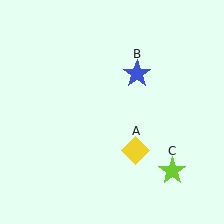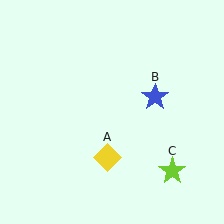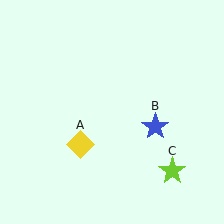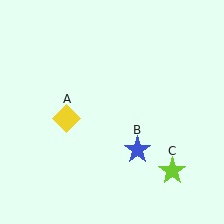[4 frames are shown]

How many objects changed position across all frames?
2 objects changed position: yellow diamond (object A), blue star (object B).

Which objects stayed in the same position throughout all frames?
Lime star (object C) remained stationary.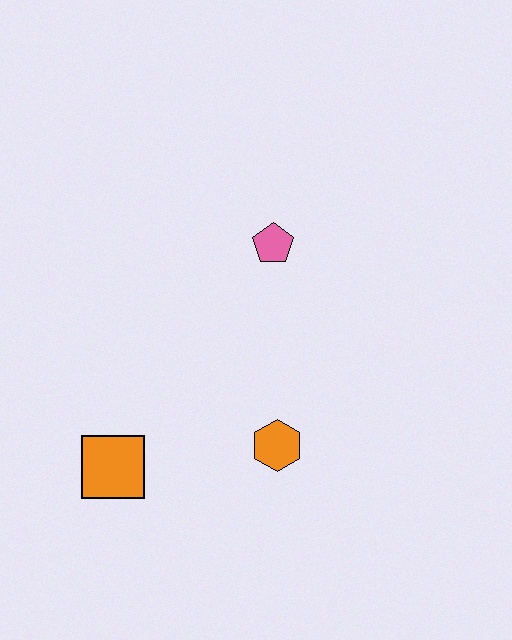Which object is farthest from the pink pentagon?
The orange square is farthest from the pink pentagon.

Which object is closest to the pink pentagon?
The orange hexagon is closest to the pink pentagon.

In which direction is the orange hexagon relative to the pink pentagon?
The orange hexagon is below the pink pentagon.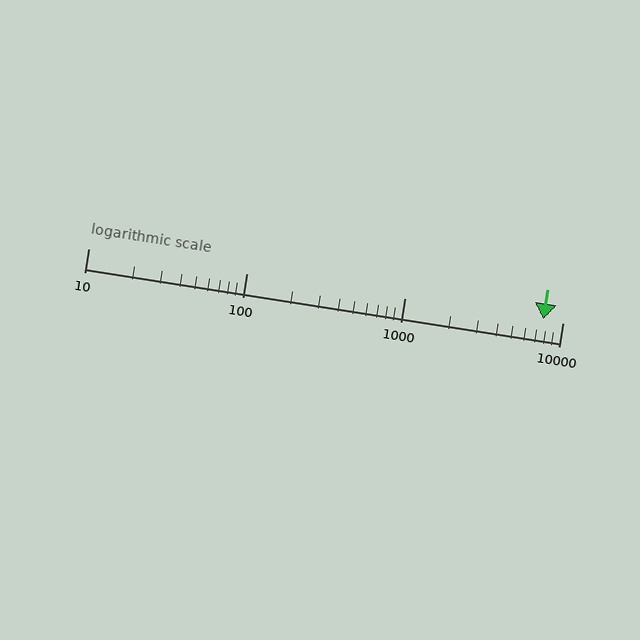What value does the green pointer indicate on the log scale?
The pointer indicates approximately 7600.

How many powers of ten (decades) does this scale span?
The scale spans 3 decades, from 10 to 10000.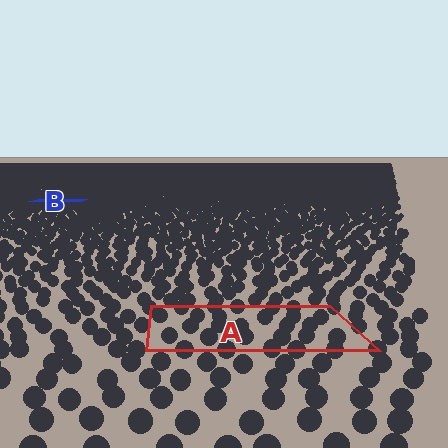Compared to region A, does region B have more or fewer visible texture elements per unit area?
Region B has more texture elements per unit area — they are packed more densely because it is farther away.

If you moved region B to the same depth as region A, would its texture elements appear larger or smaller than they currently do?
They would appear larger. At a closer depth, the same texture elements are projected at a bigger on-screen size.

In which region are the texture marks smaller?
The texture marks are smaller in region B, because it is farther away.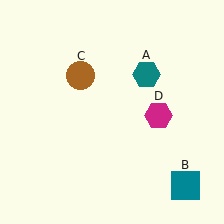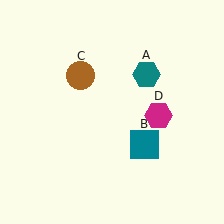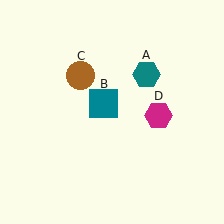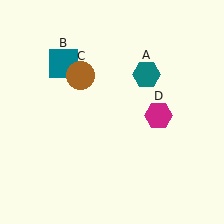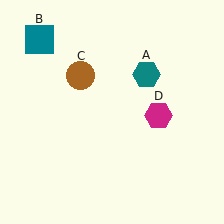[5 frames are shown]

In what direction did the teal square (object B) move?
The teal square (object B) moved up and to the left.